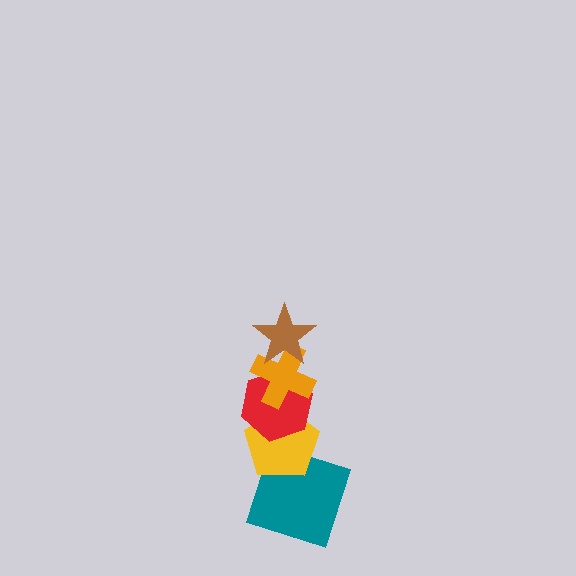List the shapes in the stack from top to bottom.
From top to bottom: the brown star, the orange cross, the red hexagon, the yellow pentagon, the teal square.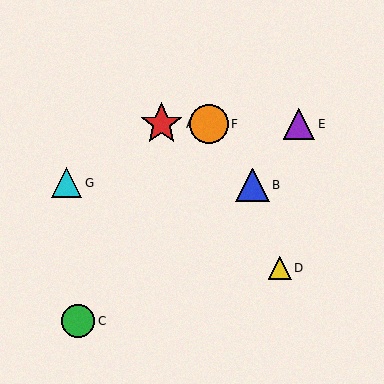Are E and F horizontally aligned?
Yes, both are at y≈124.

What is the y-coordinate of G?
Object G is at y≈183.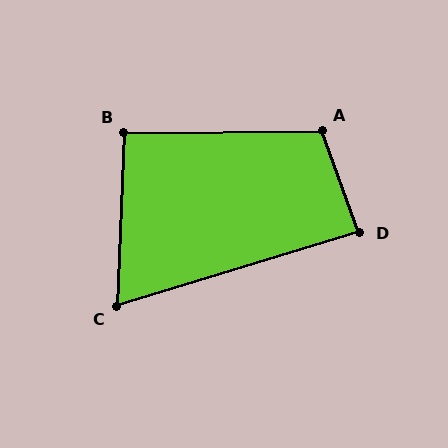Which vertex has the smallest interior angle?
C, at approximately 71 degrees.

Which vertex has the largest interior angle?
A, at approximately 109 degrees.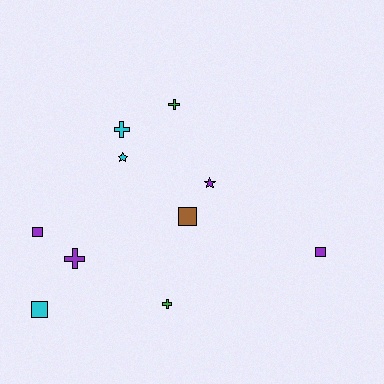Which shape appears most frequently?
Cross, with 4 objects.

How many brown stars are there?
There are no brown stars.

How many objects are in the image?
There are 10 objects.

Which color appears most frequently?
Purple, with 4 objects.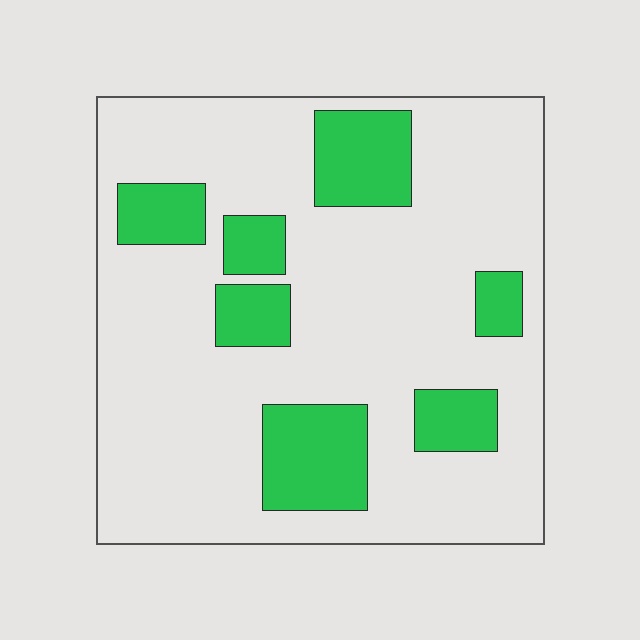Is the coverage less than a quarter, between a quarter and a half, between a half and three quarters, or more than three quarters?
Less than a quarter.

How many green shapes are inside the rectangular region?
7.